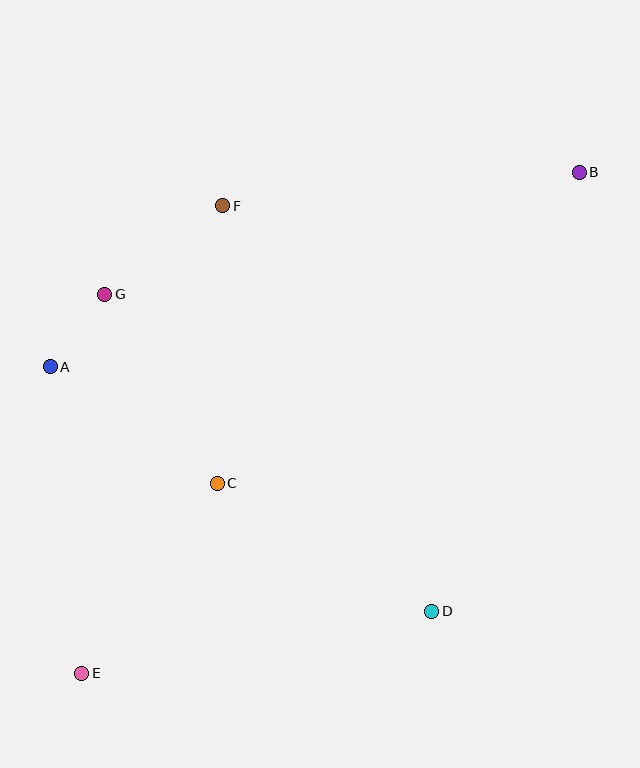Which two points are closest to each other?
Points A and G are closest to each other.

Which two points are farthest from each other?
Points B and E are farthest from each other.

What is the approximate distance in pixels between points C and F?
The distance between C and F is approximately 278 pixels.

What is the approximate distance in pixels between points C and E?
The distance between C and E is approximately 234 pixels.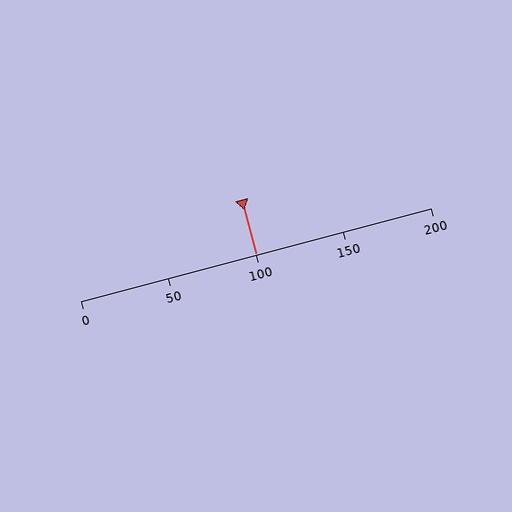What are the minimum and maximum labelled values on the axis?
The axis runs from 0 to 200.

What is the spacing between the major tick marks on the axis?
The major ticks are spaced 50 apart.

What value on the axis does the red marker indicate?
The marker indicates approximately 100.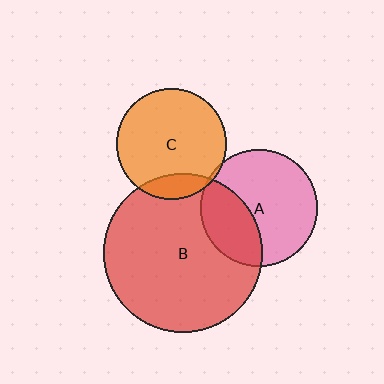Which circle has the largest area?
Circle B (red).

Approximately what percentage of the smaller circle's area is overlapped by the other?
Approximately 35%.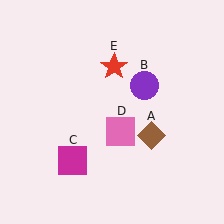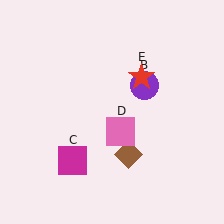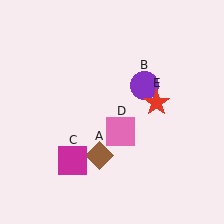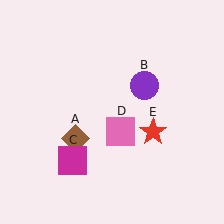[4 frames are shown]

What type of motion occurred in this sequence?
The brown diamond (object A), red star (object E) rotated clockwise around the center of the scene.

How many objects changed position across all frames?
2 objects changed position: brown diamond (object A), red star (object E).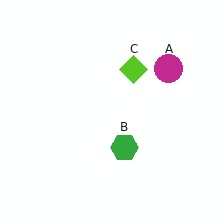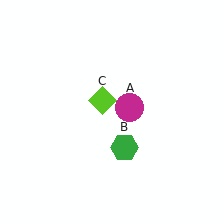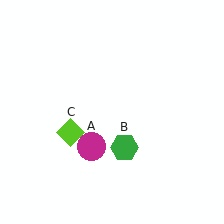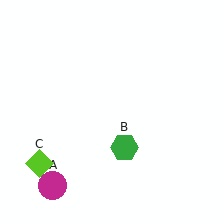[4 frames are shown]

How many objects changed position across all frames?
2 objects changed position: magenta circle (object A), lime diamond (object C).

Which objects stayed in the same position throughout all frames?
Green hexagon (object B) remained stationary.